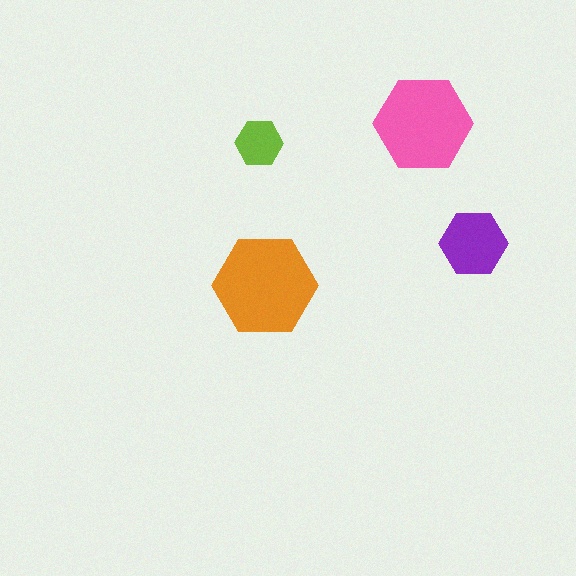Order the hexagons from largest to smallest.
the orange one, the pink one, the purple one, the lime one.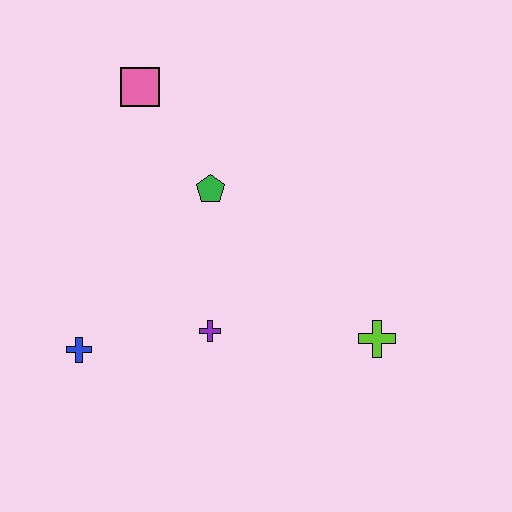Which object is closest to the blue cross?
The purple cross is closest to the blue cross.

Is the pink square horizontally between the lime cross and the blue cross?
Yes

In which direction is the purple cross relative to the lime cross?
The purple cross is to the left of the lime cross.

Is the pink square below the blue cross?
No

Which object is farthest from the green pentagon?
The lime cross is farthest from the green pentagon.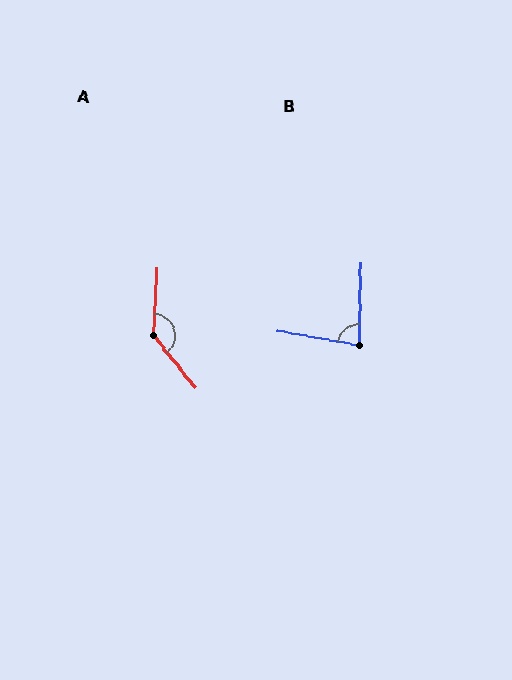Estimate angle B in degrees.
Approximately 81 degrees.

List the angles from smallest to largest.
B (81°), A (138°).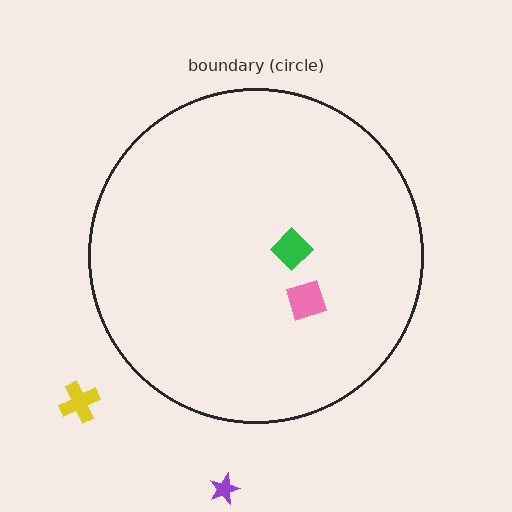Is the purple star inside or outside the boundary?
Outside.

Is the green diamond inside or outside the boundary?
Inside.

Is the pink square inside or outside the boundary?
Inside.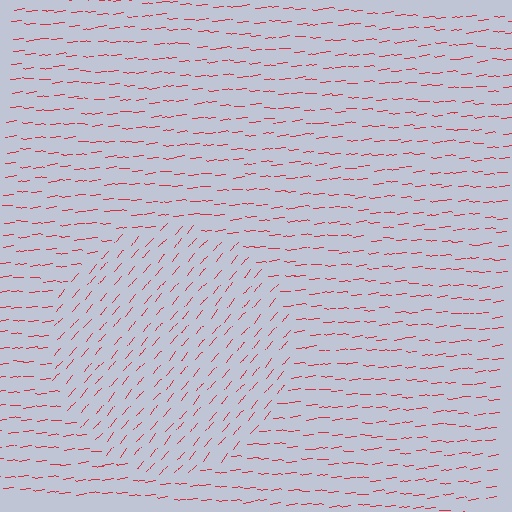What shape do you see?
I see a circle.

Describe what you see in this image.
The image is filled with small red line segments. A circle region in the image has lines oriented differently from the surrounding lines, creating a visible texture boundary.